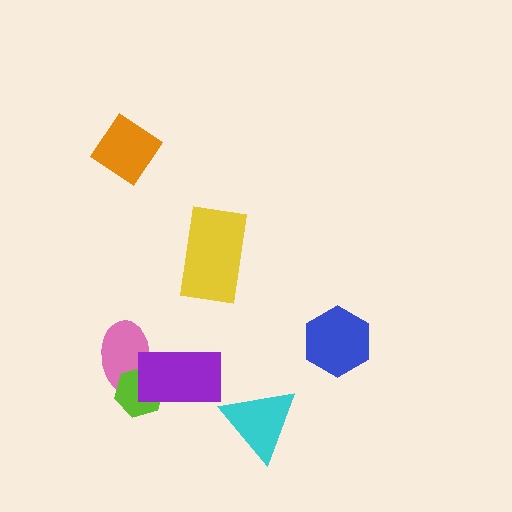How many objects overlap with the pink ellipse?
2 objects overlap with the pink ellipse.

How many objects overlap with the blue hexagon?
0 objects overlap with the blue hexagon.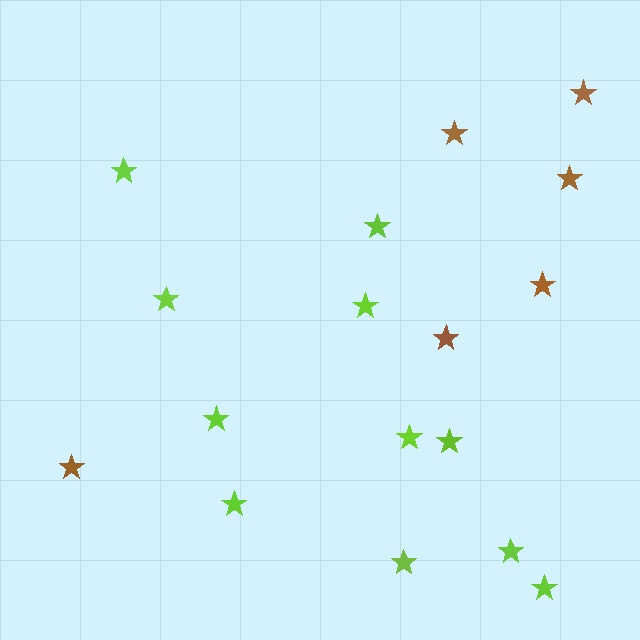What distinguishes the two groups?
There are 2 groups: one group of brown stars (6) and one group of lime stars (11).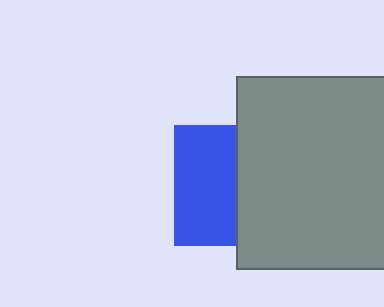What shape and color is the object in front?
The object in front is a gray rectangle.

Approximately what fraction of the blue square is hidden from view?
Roughly 49% of the blue square is hidden behind the gray rectangle.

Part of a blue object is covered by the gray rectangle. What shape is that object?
It is a square.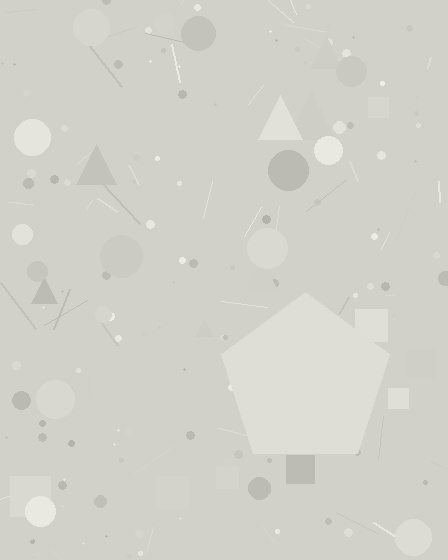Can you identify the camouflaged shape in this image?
The camouflaged shape is a pentagon.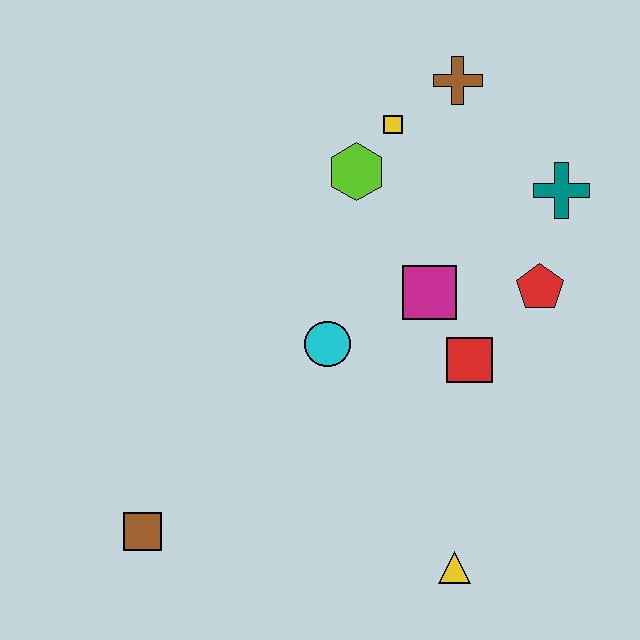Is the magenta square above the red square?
Yes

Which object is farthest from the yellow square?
The brown square is farthest from the yellow square.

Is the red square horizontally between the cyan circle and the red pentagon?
Yes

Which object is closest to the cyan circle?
The magenta square is closest to the cyan circle.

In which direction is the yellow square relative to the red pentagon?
The yellow square is above the red pentagon.